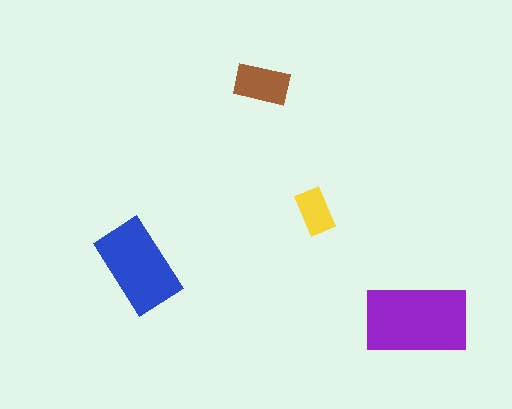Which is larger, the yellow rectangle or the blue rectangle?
The blue one.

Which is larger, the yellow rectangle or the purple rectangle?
The purple one.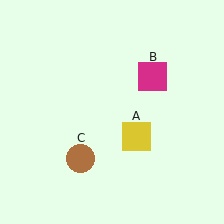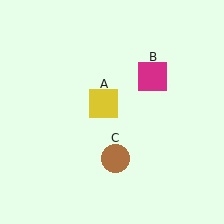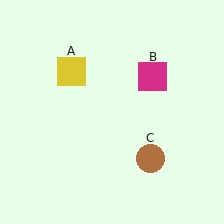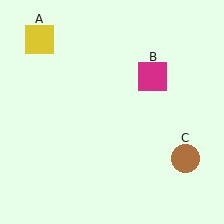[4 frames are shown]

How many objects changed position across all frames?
2 objects changed position: yellow square (object A), brown circle (object C).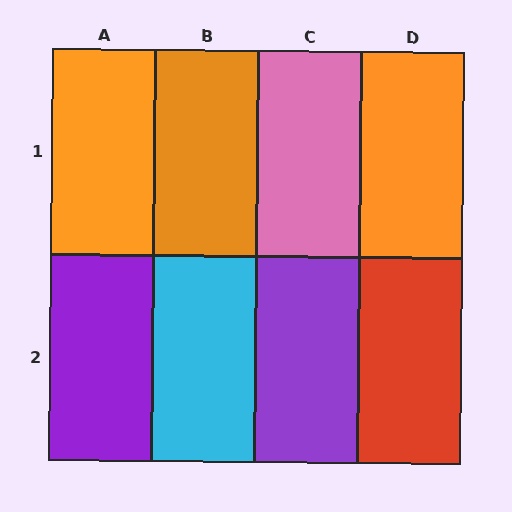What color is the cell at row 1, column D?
Orange.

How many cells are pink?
1 cell is pink.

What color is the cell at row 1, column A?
Orange.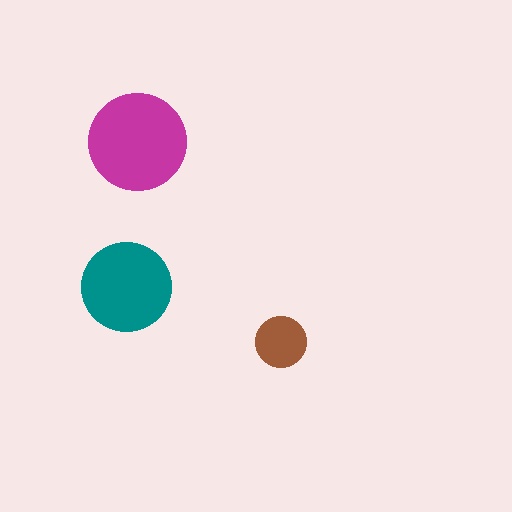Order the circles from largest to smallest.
the magenta one, the teal one, the brown one.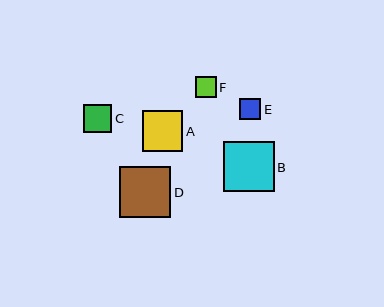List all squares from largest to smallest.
From largest to smallest: D, B, A, C, E, F.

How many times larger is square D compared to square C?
Square D is approximately 1.8 times the size of square C.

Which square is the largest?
Square D is the largest with a size of approximately 51 pixels.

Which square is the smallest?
Square F is the smallest with a size of approximately 21 pixels.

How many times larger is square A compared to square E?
Square A is approximately 1.9 times the size of square E.